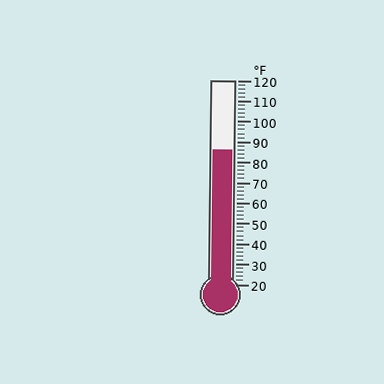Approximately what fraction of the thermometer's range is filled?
The thermometer is filled to approximately 65% of its range.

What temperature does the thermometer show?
The thermometer shows approximately 86°F.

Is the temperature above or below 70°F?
The temperature is above 70°F.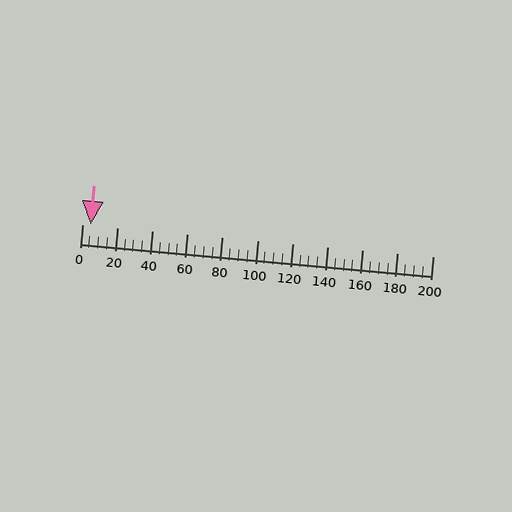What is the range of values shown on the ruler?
The ruler shows values from 0 to 200.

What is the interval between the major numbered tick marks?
The major tick marks are spaced 20 units apart.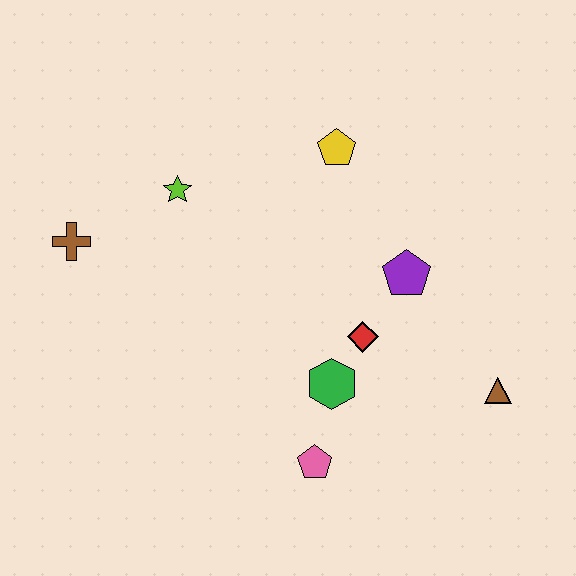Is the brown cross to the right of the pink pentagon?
No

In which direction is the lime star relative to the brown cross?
The lime star is to the right of the brown cross.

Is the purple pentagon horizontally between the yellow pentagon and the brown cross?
No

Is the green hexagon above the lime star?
No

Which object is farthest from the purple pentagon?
The brown cross is farthest from the purple pentagon.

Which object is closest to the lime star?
The brown cross is closest to the lime star.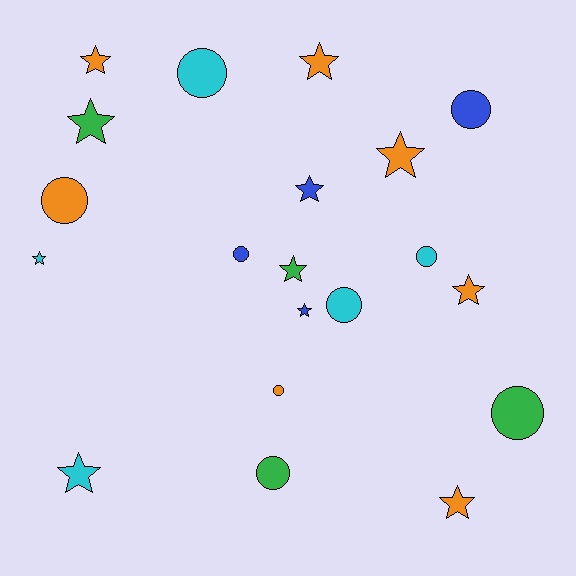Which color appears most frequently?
Orange, with 7 objects.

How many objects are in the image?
There are 20 objects.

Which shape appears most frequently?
Star, with 11 objects.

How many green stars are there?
There are 2 green stars.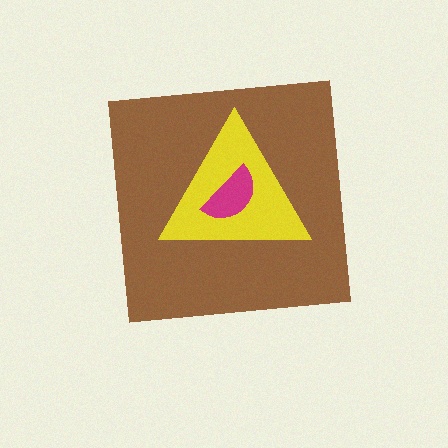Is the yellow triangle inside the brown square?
Yes.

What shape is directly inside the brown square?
The yellow triangle.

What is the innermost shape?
The magenta semicircle.